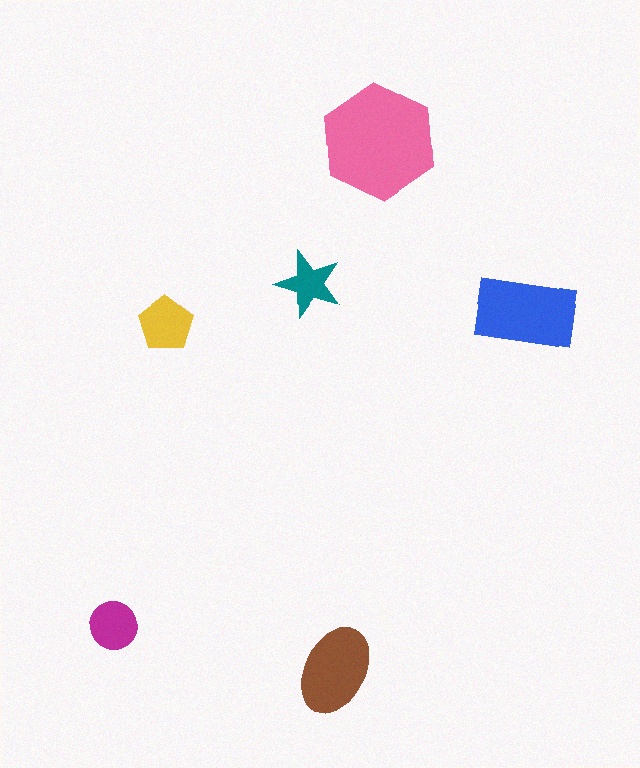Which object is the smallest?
The teal star.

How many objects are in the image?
There are 6 objects in the image.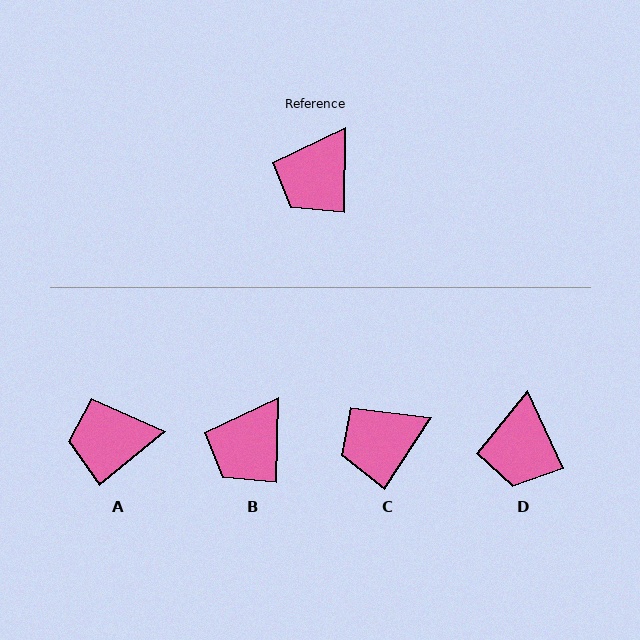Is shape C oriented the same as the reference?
No, it is off by about 32 degrees.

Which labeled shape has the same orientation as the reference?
B.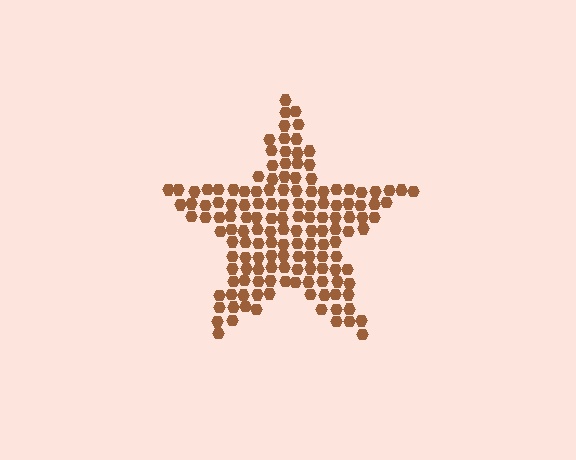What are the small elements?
The small elements are hexagons.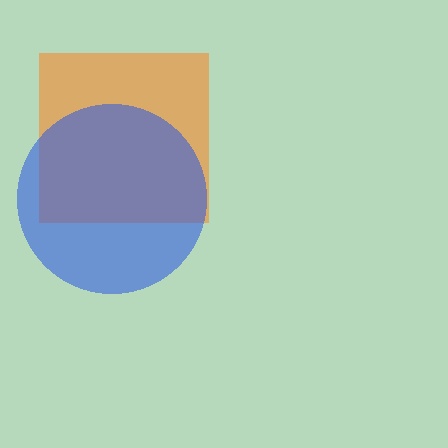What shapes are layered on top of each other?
The layered shapes are: an orange square, a blue circle.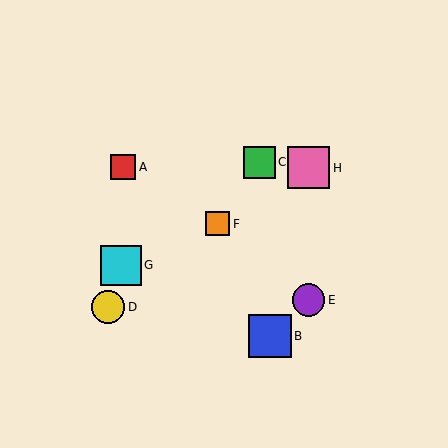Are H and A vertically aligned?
No, H is at x≈309 and A is at x≈123.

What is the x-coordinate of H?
Object H is at x≈309.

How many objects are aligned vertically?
2 objects (E, H) are aligned vertically.